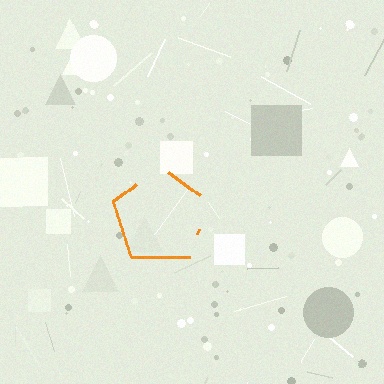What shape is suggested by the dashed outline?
The dashed outline suggests a pentagon.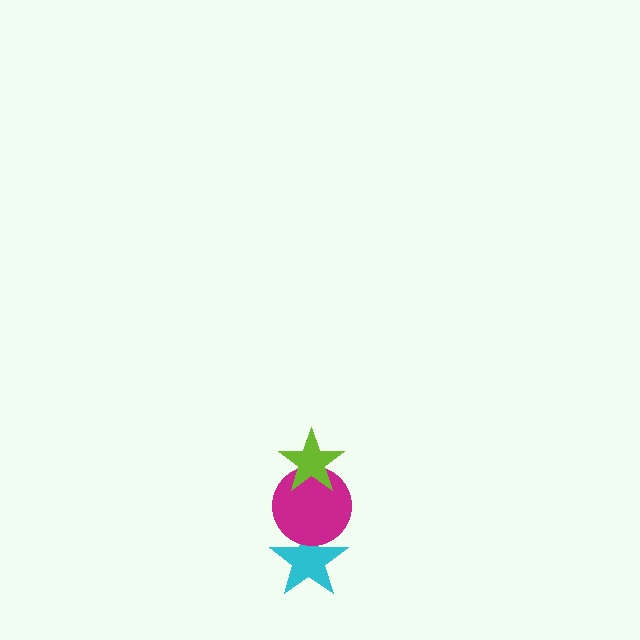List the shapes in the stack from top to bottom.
From top to bottom: the lime star, the magenta circle, the cyan star.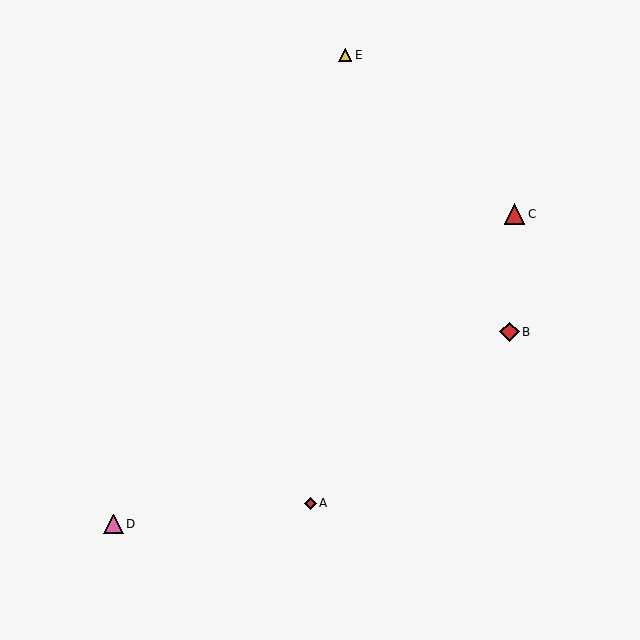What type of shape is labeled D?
Shape D is a pink triangle.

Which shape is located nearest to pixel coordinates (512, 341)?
The red diamond (labeled B) at (509, 332) is nearest to that location.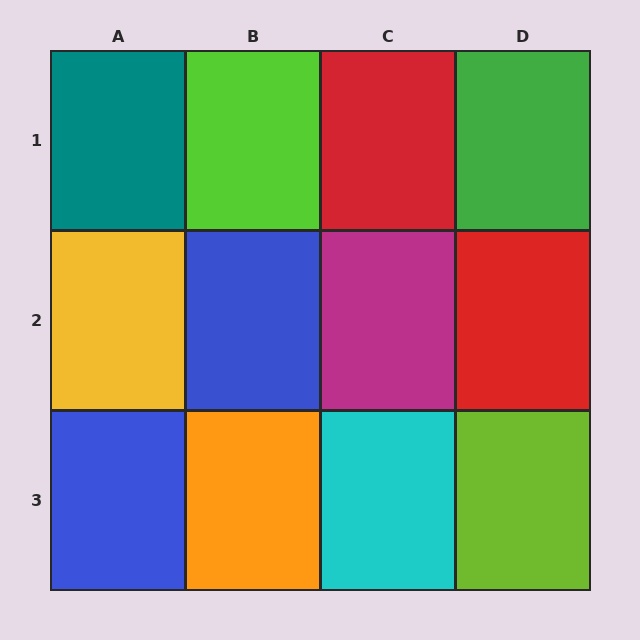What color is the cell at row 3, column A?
Blue.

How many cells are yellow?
1 cell is yellow.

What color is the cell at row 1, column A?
Teal.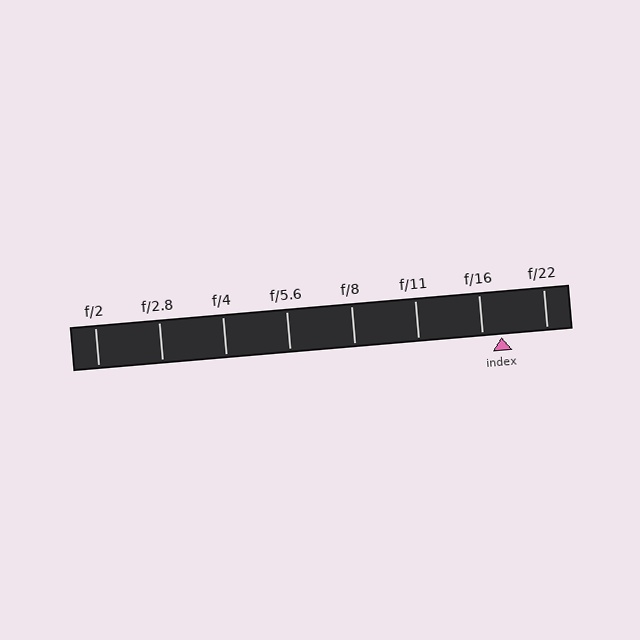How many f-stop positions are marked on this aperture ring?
There are 8 f-stop positions marked.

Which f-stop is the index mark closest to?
The index mark is closest to f/16.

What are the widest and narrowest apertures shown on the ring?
The widest aperture shown is f/2 and the narrowest is f/22.